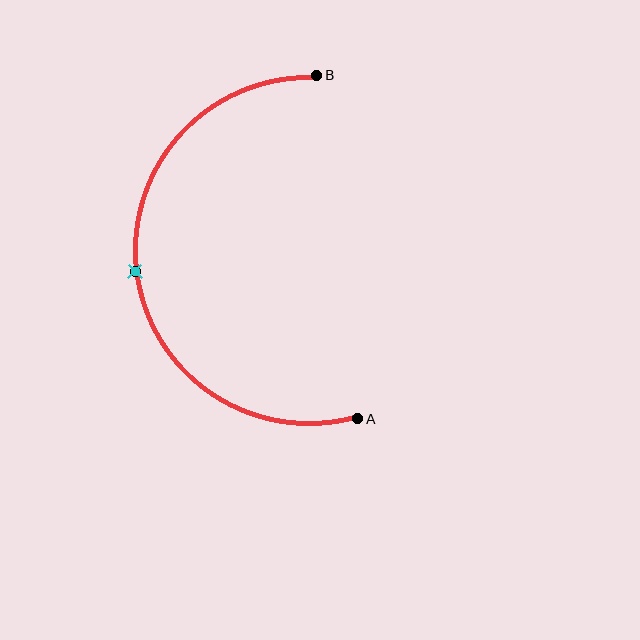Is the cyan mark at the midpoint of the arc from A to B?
Yes. The cyan mark lies on the arc at equal arc-length from both A and B — it is the arc midpoint.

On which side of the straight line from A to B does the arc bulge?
The arc bulges to the left of the straight line connecting A and B.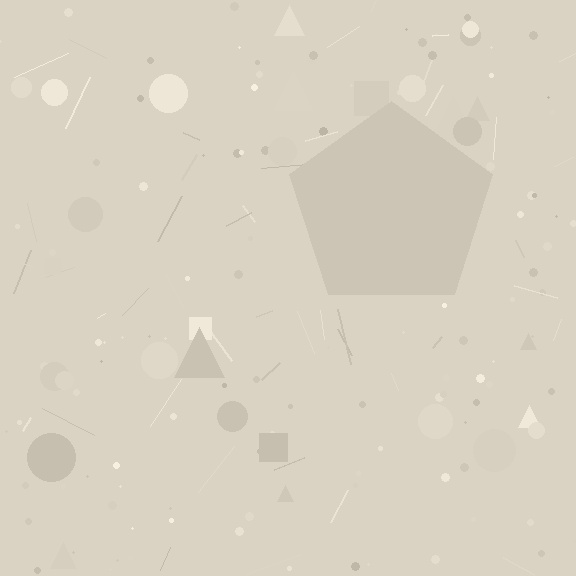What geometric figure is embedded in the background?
A pentagon is embedded in the background.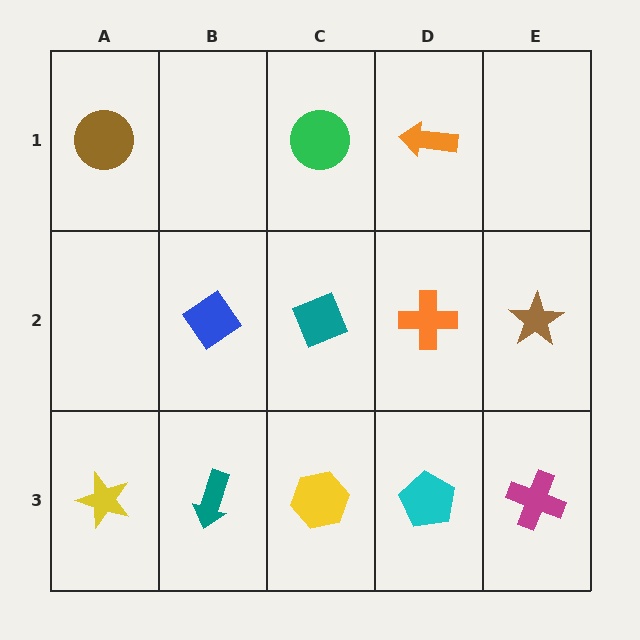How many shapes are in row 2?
4 shapes.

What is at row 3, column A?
A yellow star.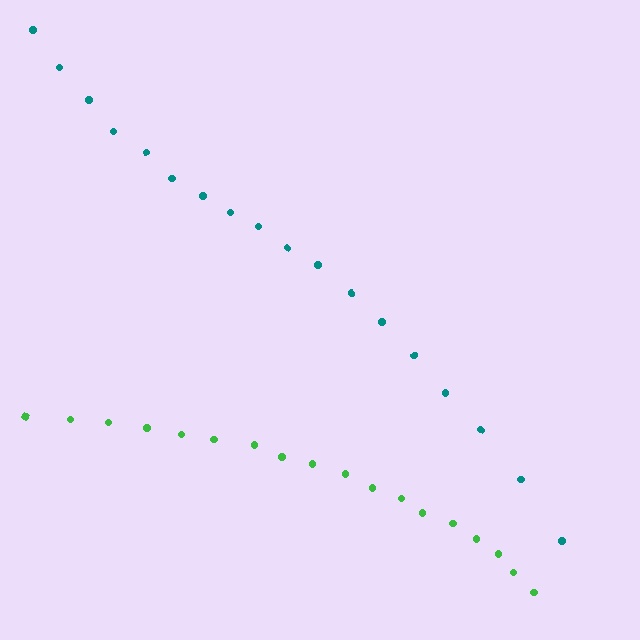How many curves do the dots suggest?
There are 2 distinct paths.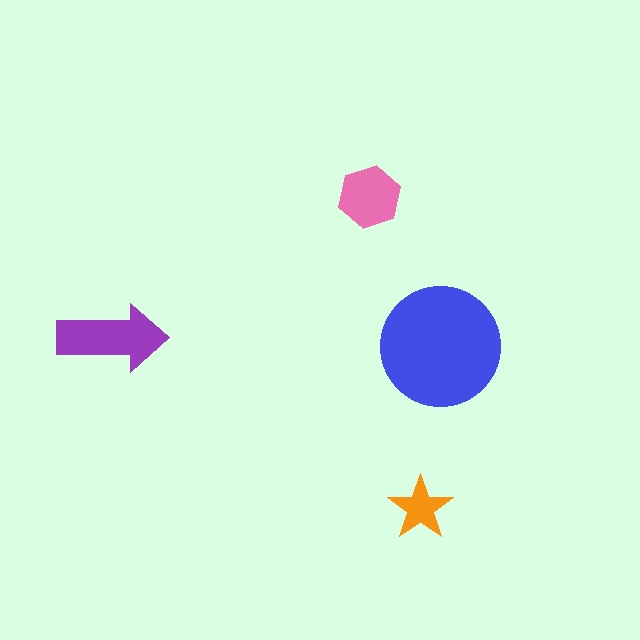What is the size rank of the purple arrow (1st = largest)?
2nd.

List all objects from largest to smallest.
The blue circle, the purple arrow, the pink hexagon, the orange star.